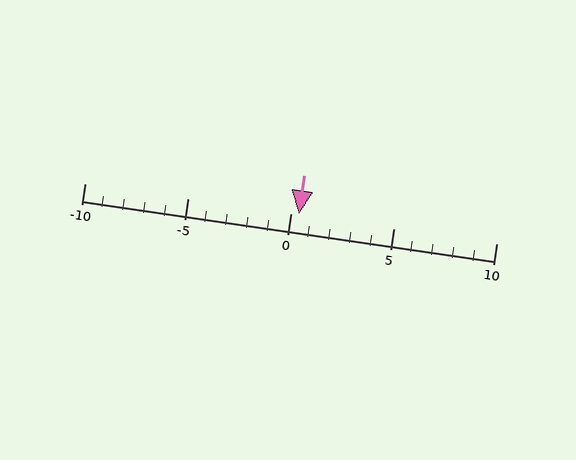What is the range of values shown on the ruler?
The ruler shows values from -10 to 10.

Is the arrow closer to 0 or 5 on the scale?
The arrow is closer to 0.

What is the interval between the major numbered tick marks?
The major tick marks are spaced 5 units apart.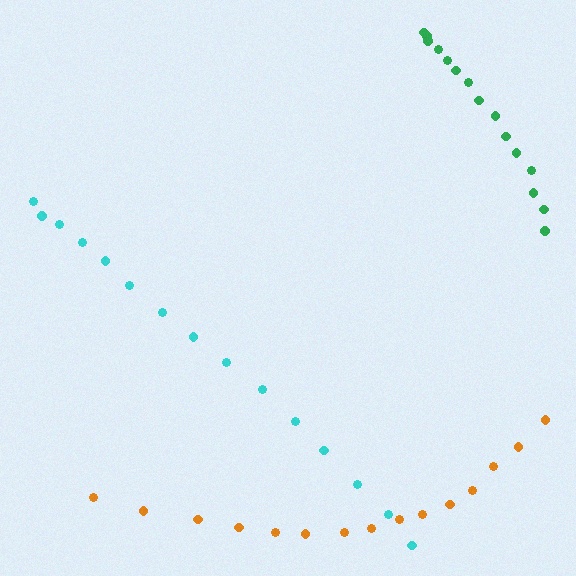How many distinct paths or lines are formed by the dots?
There are 3 distinct paths.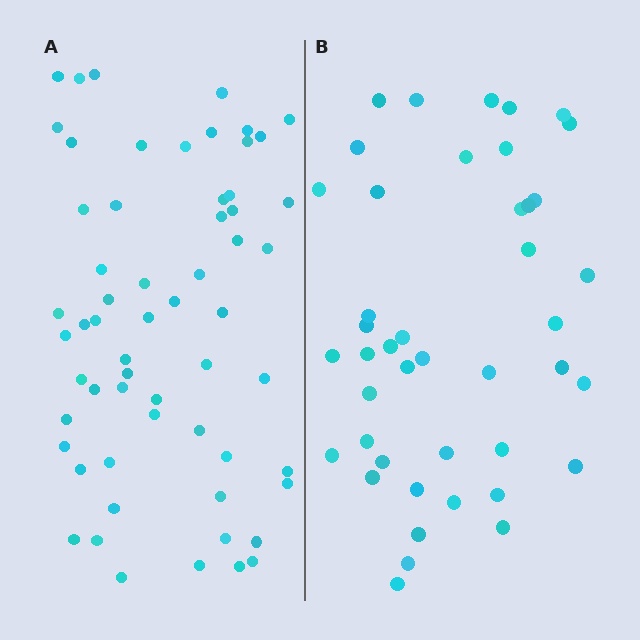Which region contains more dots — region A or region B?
Region A (the left region) has more dots.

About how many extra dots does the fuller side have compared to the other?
Region A has approximately 15 more dots than region B.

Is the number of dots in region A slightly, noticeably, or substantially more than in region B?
Region A has noticeably more, but not dramatically so. The ratio is roughly 1.4 to 1.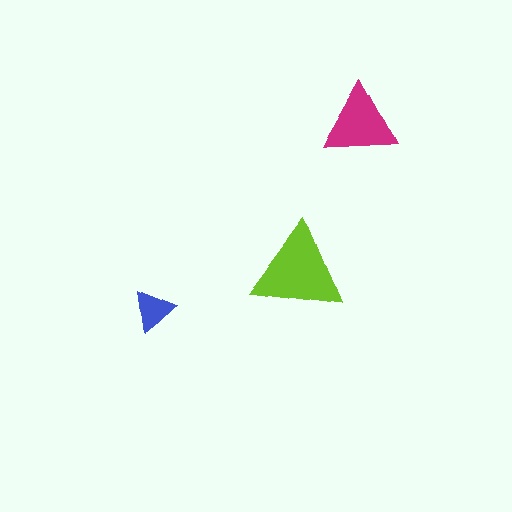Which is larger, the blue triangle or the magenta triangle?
The magenta one.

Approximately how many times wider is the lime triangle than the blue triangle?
About 2 times wider.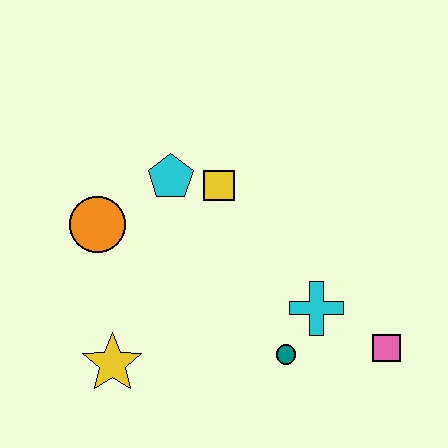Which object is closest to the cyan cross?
The teal circle is closest to the cyan cross.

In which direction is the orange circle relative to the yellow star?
The orange circle is above the yellow star.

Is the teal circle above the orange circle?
No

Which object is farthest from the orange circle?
The pink square is farthest from the orange circle.